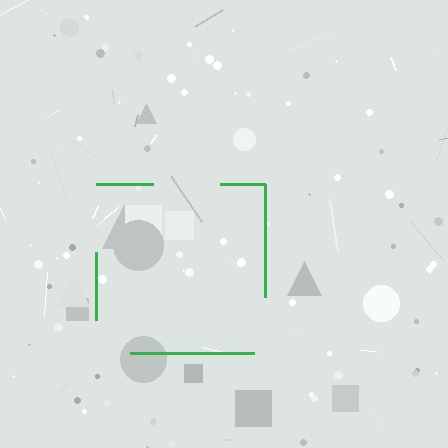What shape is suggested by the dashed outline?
The dashed outline suggests a square.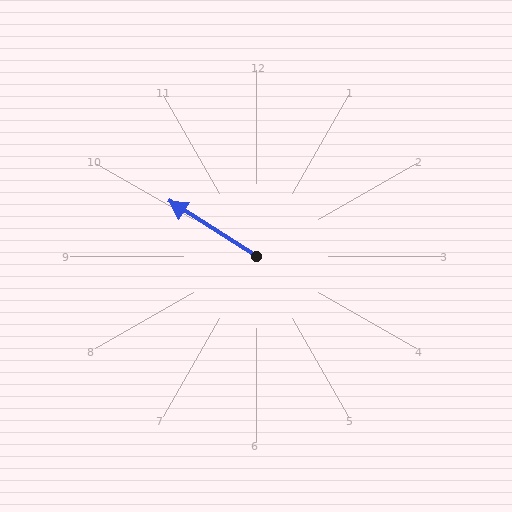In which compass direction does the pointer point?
Northwest.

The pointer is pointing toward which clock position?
Roughly 10 o'clock.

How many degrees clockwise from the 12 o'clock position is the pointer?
Approximately 302 degrees.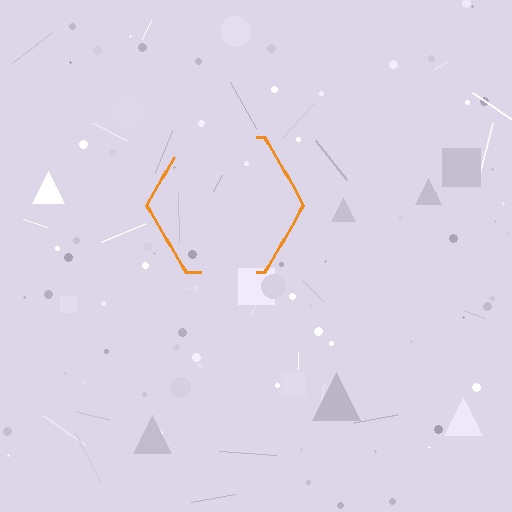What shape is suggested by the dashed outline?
The dashed outline suggests a hexagon.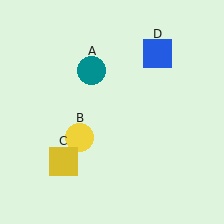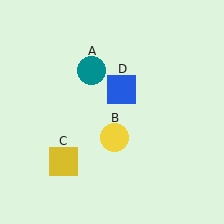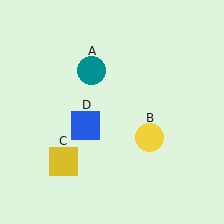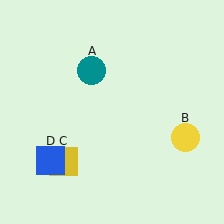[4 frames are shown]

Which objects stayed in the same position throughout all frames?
Teal circle (object A) and yellow square (object C) remained stationary.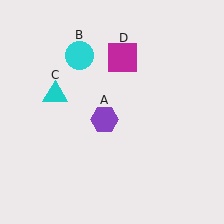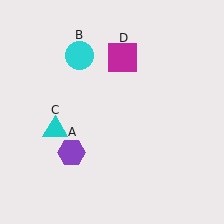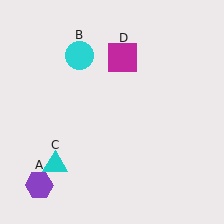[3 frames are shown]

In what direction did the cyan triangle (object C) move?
The cyan triangle (object C) moved down.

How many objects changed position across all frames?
2 objects changed position: purple hexagon (object A), cyan triangle (object C).